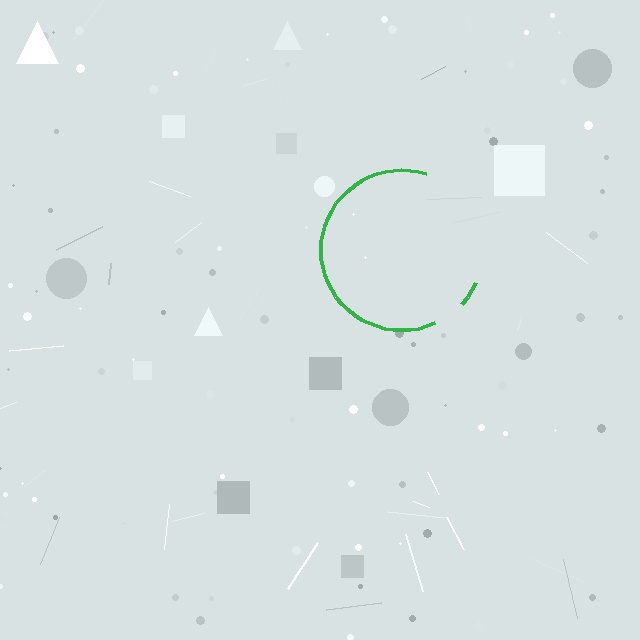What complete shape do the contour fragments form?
The contour fragments form a circle.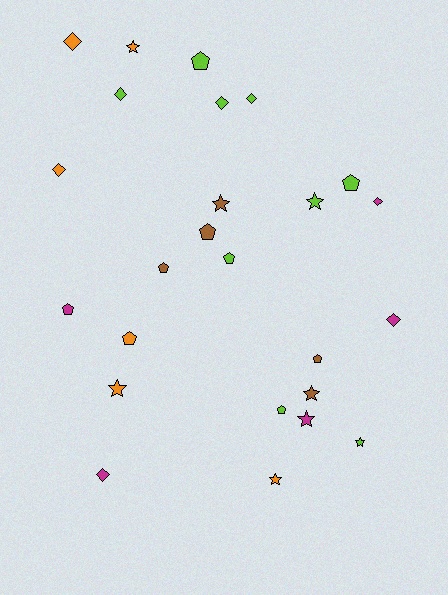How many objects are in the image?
There are 25 objects.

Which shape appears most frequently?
Pentagon, with 9 objects.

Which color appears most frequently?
Lime, with 9 objects.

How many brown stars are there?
There are 2 brown stars.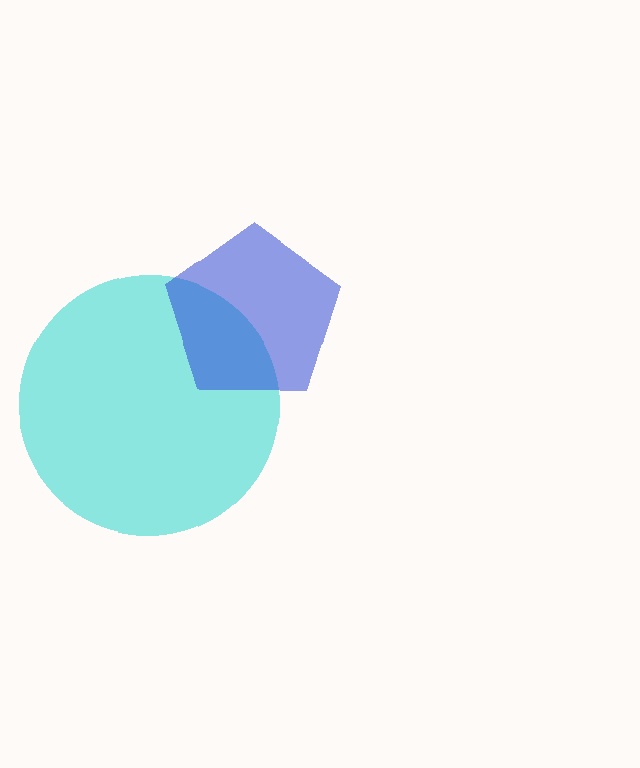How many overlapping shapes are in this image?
There are 2 overlapping shapes in the image.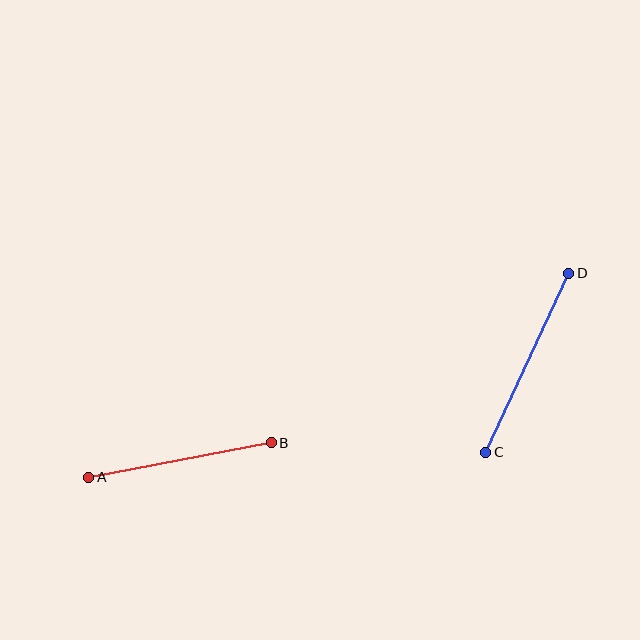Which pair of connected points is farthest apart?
Points C and D are farthest apart.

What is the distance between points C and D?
The distance is approximately 197 pixels.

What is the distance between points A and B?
The distance is approximately 185 pixels.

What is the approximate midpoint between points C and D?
The midpoint is at approximately (527, 363) pixels.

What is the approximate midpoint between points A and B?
The midpoint is at approximately (180, 460) pixels.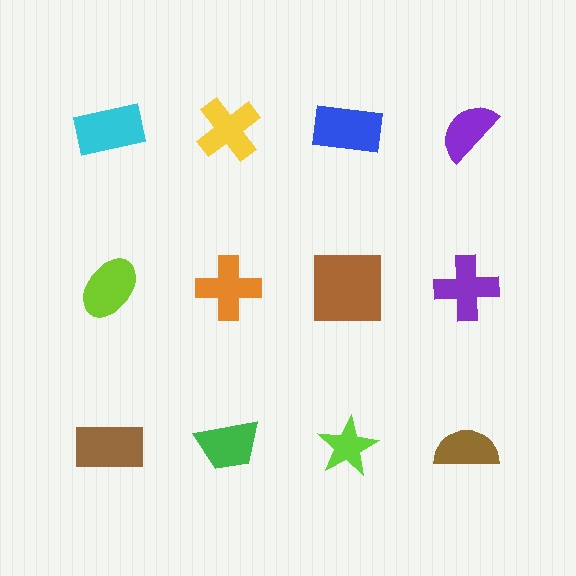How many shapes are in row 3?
4 shapes.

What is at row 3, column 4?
A brown semicircle.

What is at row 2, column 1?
A lime ellipse.